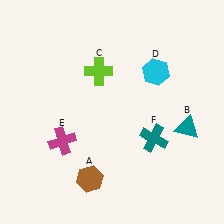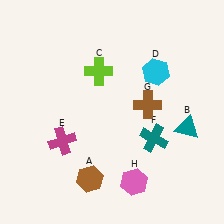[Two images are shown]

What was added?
A brown cross (G), a pink hexagon (H) were added in Image 2.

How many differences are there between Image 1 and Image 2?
There are 2 differences between the two images.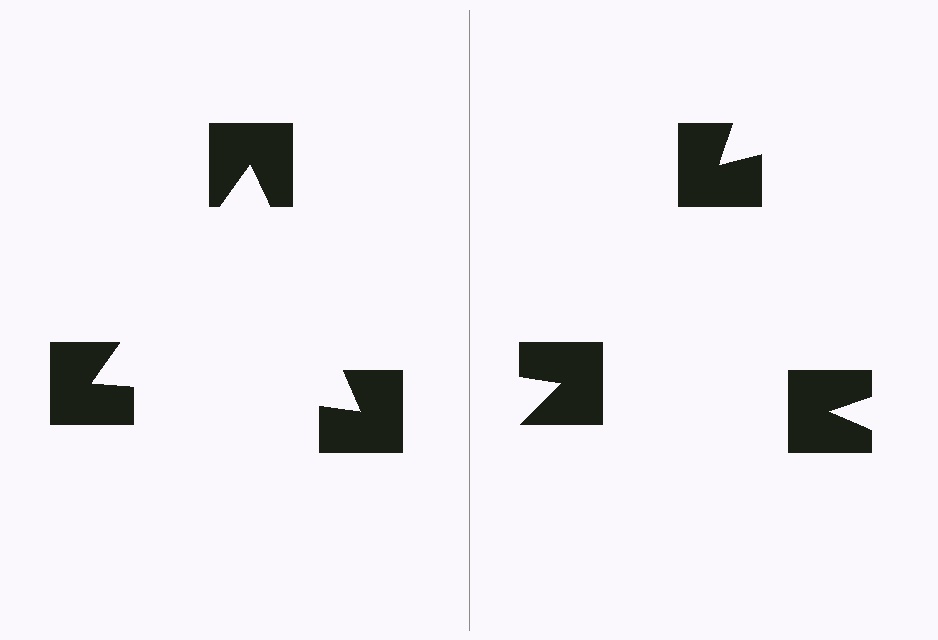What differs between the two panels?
The notched squares are positioned identically on both sides; only the wedge orientations differ. On the left they align to a triangle; on the right they are misaligned.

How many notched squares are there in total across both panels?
6 — 3 on each side.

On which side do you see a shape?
An illusory triangle appears on the left side. On the right side the wedge cuts are rotated, so no coherent shape forms.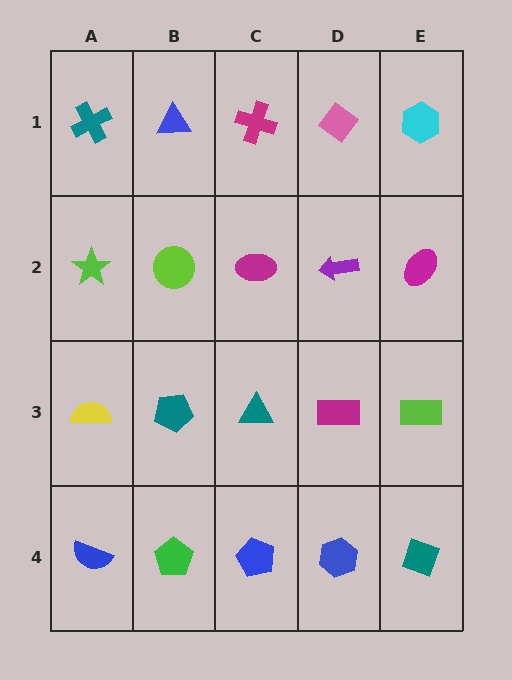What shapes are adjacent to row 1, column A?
A lime star (row 2, column A), a blue triangle (row 1, column B).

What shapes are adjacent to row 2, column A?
A teal cross (row 1, column A), a yellow semicircle (row 3, column A), a lime circle (row 2, column B).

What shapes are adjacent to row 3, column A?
A lime star (row 2, column A), a blue semicircle (row 4, column A), a teal pentagon (row 3, column B).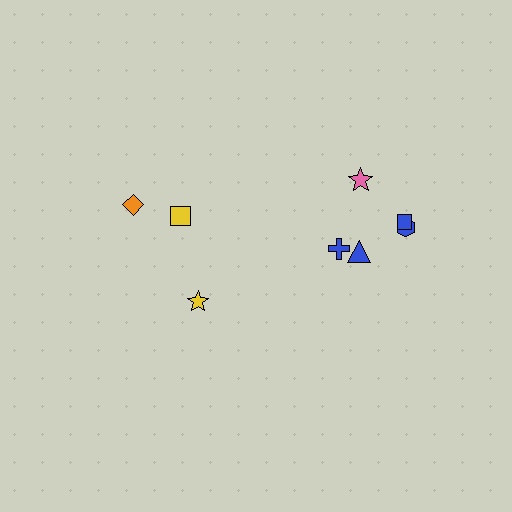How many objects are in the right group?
There are 5 objects.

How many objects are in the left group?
There are 3 objects.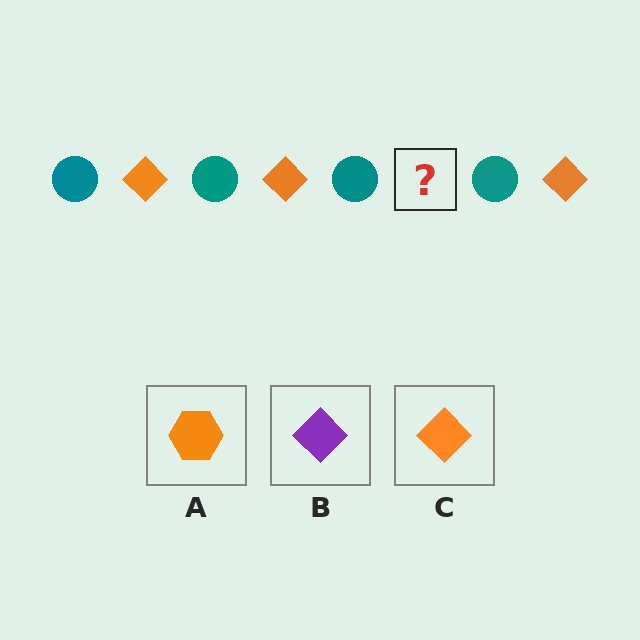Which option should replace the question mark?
Option C.